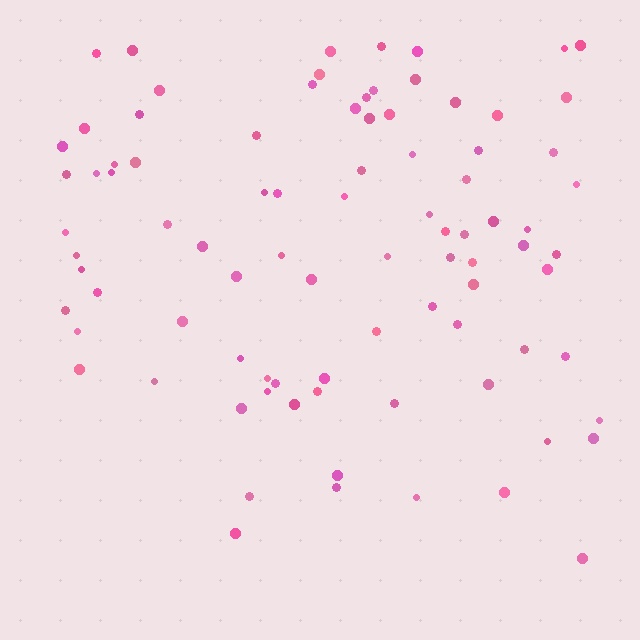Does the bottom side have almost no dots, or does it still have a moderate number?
Still a moderate number, just noticeably fewer than the top.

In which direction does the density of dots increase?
From bottom to top, with the top side densest.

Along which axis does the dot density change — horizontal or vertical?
Vertical.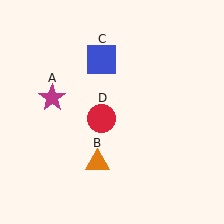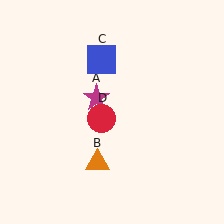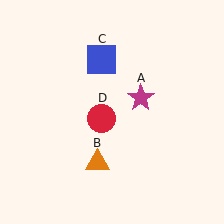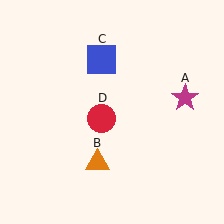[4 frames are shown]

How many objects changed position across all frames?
1 object changed position: magenta star (object A).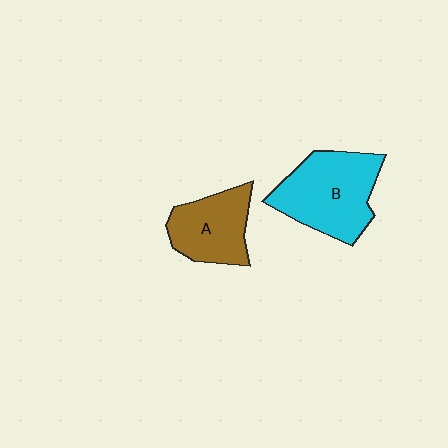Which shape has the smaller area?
Shape A (brown).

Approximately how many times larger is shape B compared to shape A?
Approximately 1.4 times.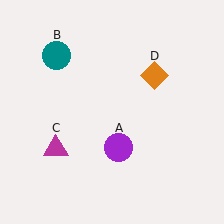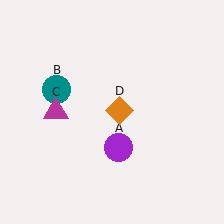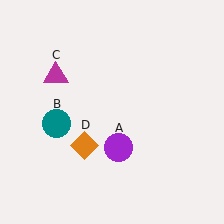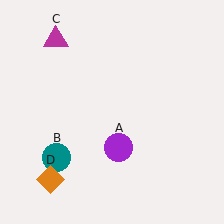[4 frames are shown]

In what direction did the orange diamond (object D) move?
The orange diamond (object D) moved down and to the left.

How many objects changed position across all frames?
3 objects changed position: teal circle (object B), magenta triangle (object C), orange diamond (object D).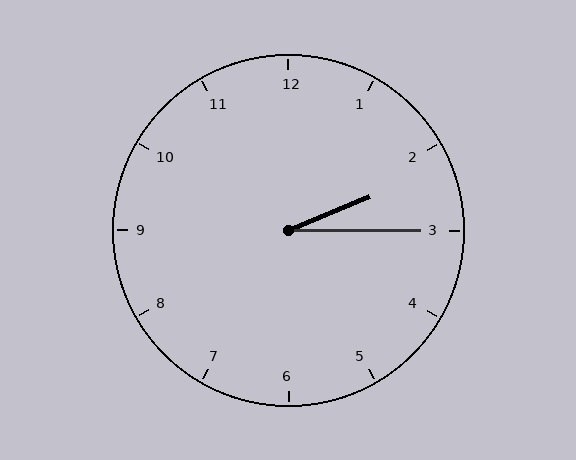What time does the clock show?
2:15.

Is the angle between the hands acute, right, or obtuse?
It is acute.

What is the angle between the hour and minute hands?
Approximately 22 degrees.